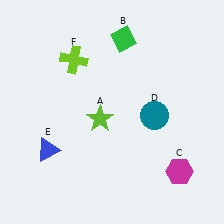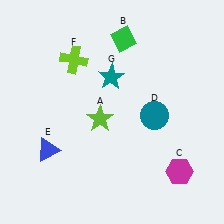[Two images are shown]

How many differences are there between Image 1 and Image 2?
There is 1 difference between the two images.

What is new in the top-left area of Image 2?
A teal star (G) was added in the top-left area of Image 2.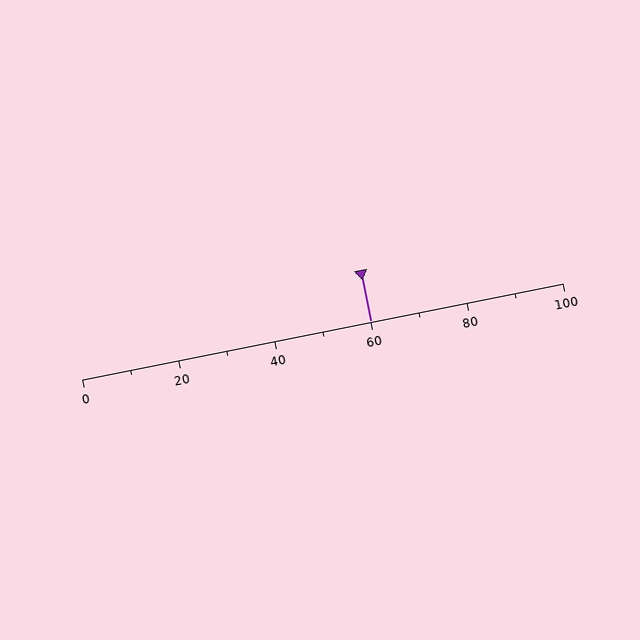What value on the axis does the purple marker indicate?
The marker indicates approximately 60.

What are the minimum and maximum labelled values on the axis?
The axis runs from 0 to 100.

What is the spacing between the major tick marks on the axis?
The major ticks are spaced 20 apart.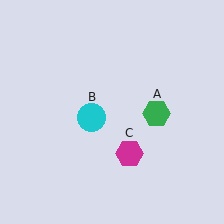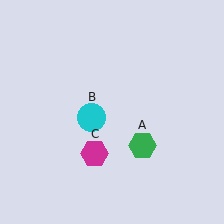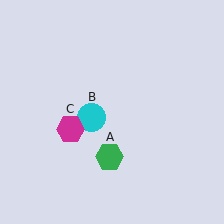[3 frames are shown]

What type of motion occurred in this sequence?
The green hexagon (object A), magenta hexagon (object C) rotated clockwise around the center of the scene.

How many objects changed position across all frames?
2 objects changed position: green hexagon (object A), magenta hexagon (object C).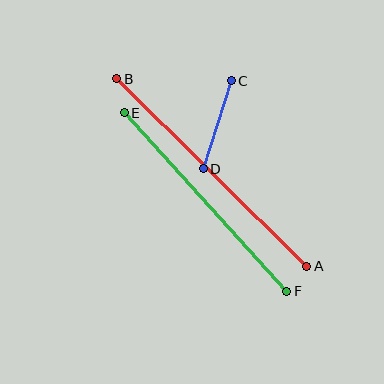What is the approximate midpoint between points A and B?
The midpoint is at approximately (212, 172) pixels.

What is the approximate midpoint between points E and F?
The midpoint is at approximately (206, 202) pixels.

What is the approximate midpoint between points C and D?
The midpoint is at approximately (217, 125) pixels.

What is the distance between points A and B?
The distance is approximately 267 pixels.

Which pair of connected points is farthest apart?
Points A and B are farthest apart.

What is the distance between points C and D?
The distance is approximately 92 pixels.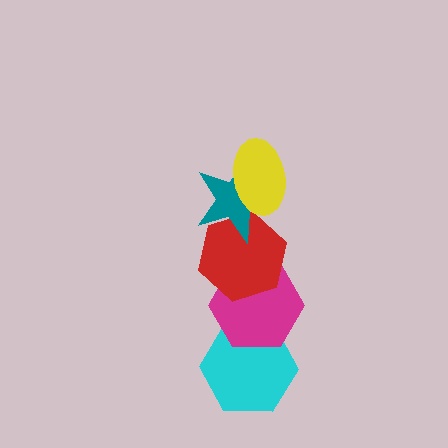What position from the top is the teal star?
The teal star is 2nd from the top.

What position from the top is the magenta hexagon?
The magenta hexagon is 4th from the top.